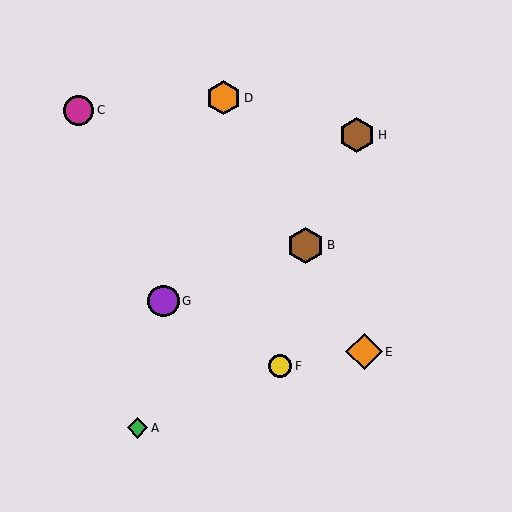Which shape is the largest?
The orange diamond (labeled E) is the largest.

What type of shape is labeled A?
Shape A is a green diamond.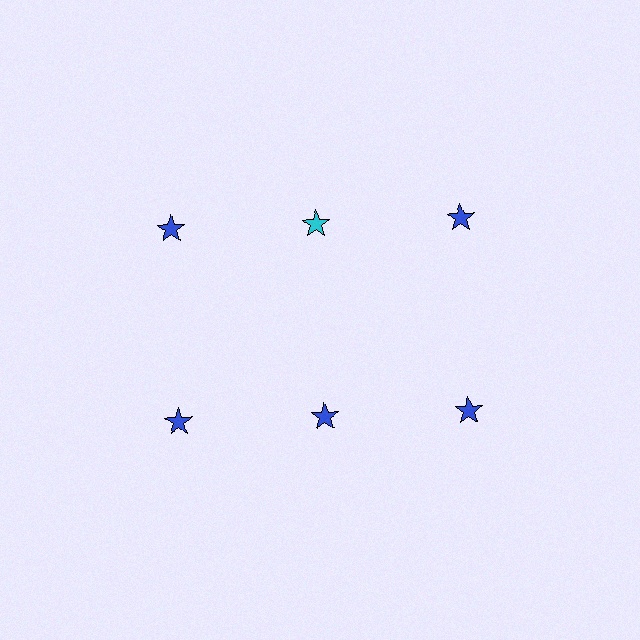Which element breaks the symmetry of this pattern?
The cyan star in the top row, second from left column breaks the symmetry. All other shapes are blue stars.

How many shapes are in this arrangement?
There are 6 shapes arranged in a grid pattern.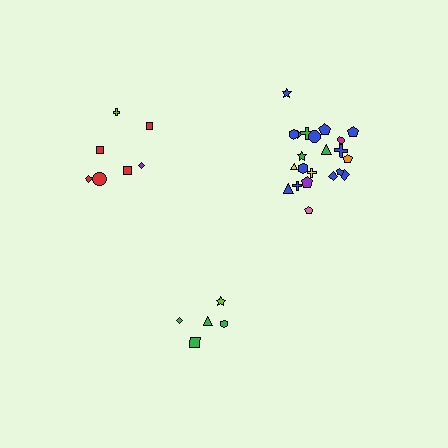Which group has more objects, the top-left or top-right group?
The top-right group.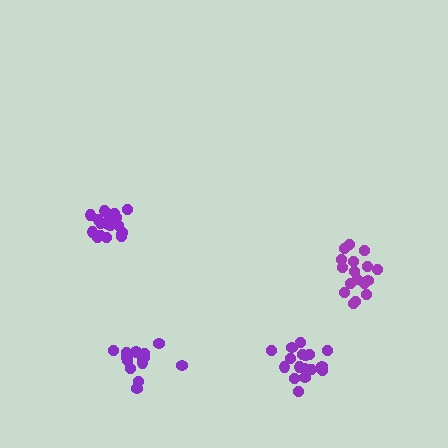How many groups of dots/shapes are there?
There are 4 groups.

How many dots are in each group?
Group 1: 18 dots, Group 2: 18 dots, Group 3: 14 dots, Group 4: 19 dots (69 total).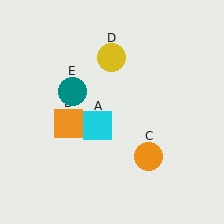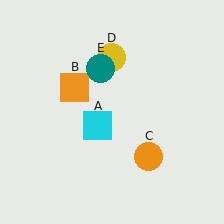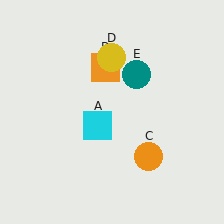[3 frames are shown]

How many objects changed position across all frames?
2 objects changed position: orange square (object B), teal circle (object E).